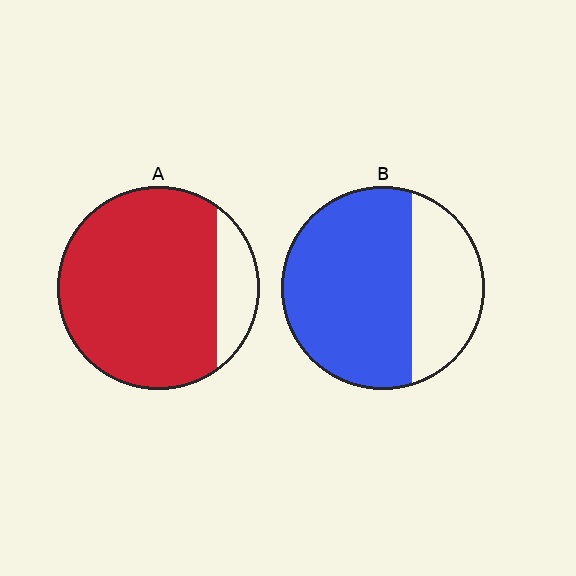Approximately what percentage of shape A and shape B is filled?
A is approximately 85% and B is approximately 70%.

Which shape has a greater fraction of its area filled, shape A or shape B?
Shape A.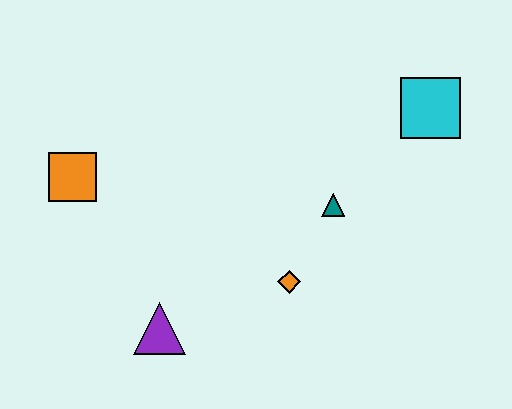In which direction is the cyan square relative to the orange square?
The cyan square is to the right of the orange square.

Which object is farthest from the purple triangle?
The cyan square is farthest from the purple triangle.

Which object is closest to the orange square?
The purple triangle is closest to the orange square.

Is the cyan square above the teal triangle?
Yes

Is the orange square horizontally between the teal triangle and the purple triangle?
No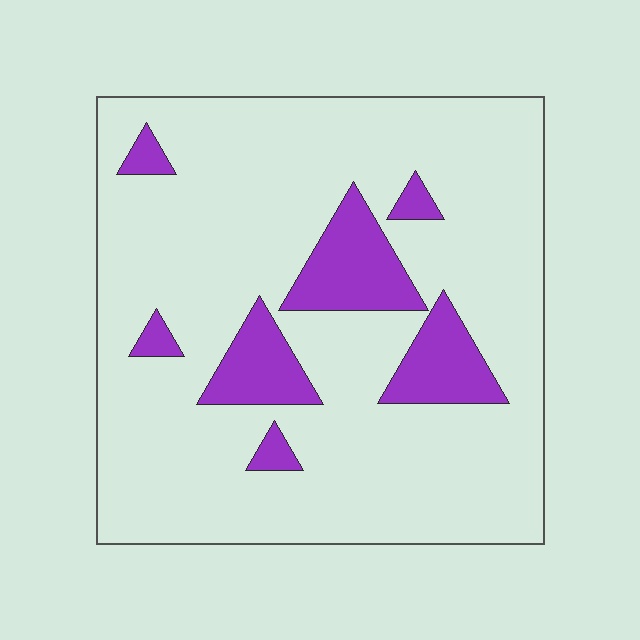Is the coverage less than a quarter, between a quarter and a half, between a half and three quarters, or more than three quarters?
Less than a quarter.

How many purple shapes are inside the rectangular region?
7.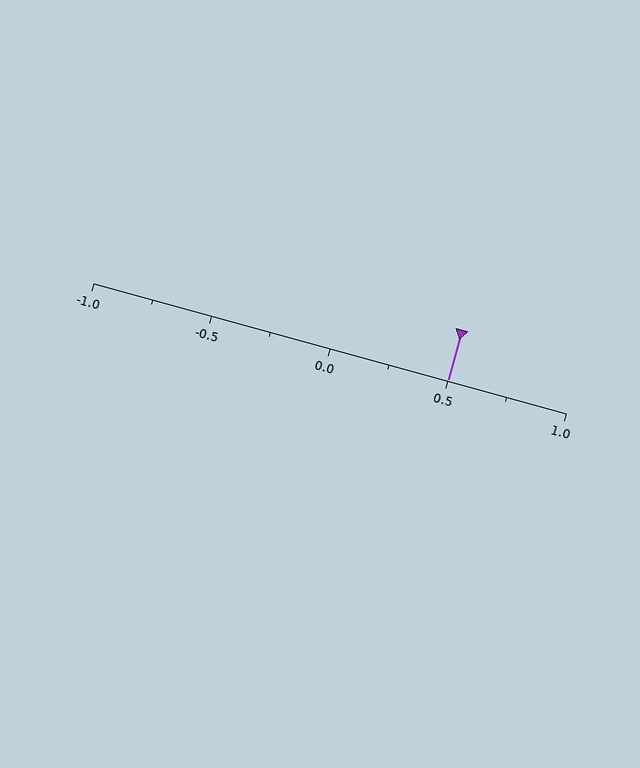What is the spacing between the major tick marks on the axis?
The major ticks are spaced 0.5 apart.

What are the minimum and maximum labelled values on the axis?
The axis runs from -1.0 to 1.0.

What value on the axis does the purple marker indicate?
The marker indicates approximately 0.5.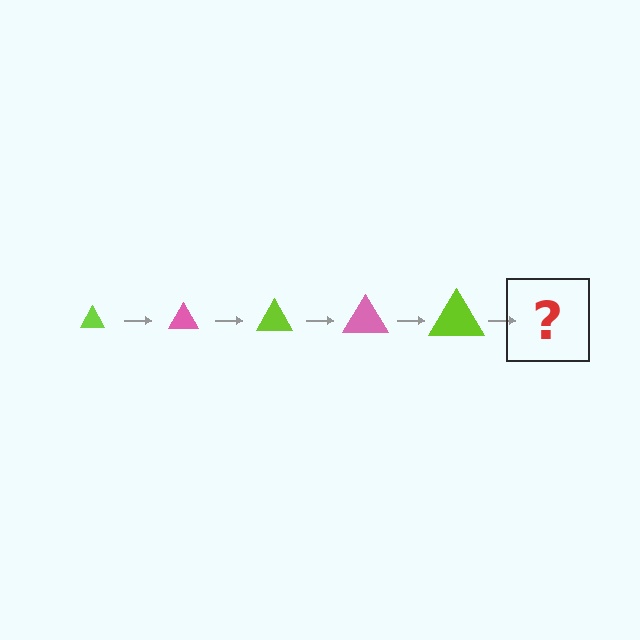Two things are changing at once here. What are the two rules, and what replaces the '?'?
The two rules are that the triangle grows larger each step and the color cycles through lime and pink. The '?' should be a pink triangle, larger than the previous one.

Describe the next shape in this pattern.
It should be a pink triangle, larger than the previous one.